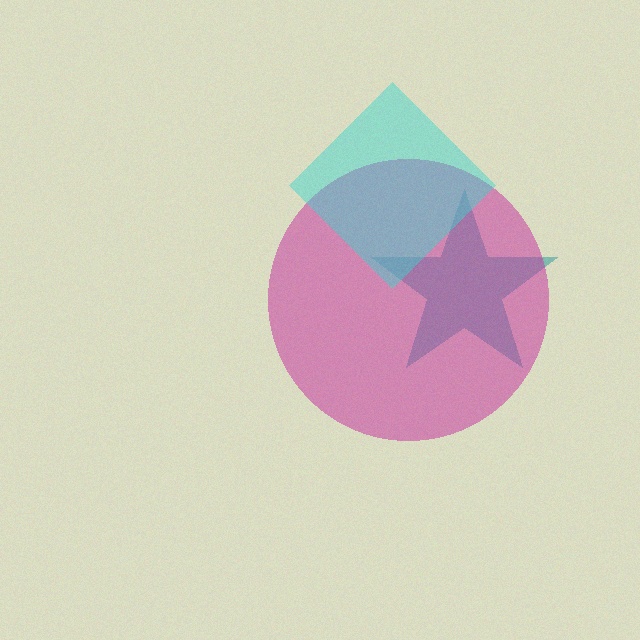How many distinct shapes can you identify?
There are 3 distinct shapes: a teal star, a magenta circle, a cyan diamond.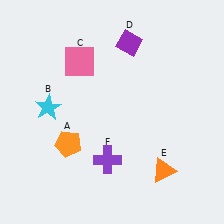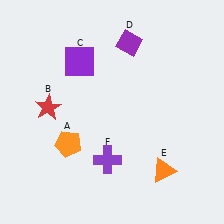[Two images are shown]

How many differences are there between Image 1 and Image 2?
There are 2 differences between the two images.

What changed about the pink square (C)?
In Image 1, C is pink. In Image 2, it changed to purple.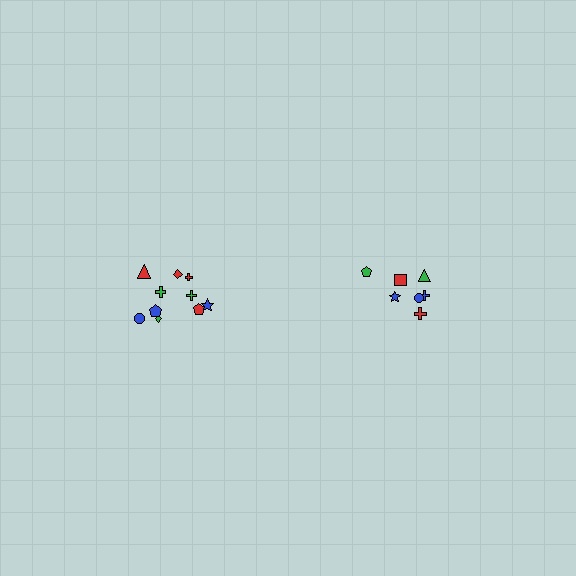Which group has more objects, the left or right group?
The left group.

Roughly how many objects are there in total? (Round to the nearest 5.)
Roughly 15 objects in total.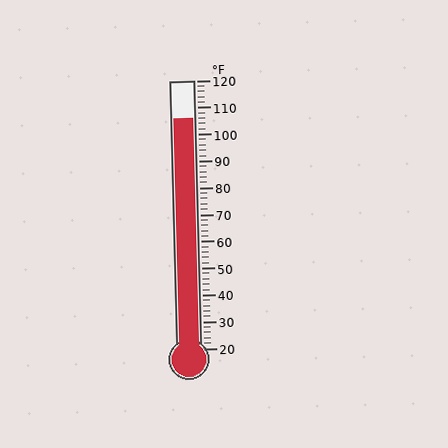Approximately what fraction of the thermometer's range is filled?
The thermometer is filled to approximately 85% of its range.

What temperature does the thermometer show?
The thermometer shows approximately 106°F.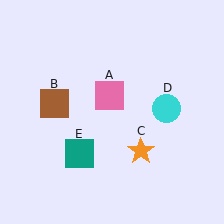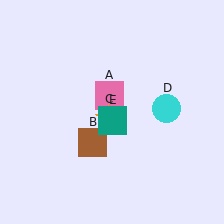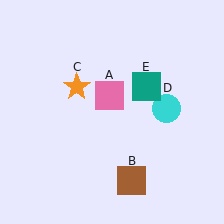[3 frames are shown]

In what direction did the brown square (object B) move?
The brown square (object B) moved down and to the right.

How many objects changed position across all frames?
3 objects changed position: brown square (object B), orange star (object C), teal square (object E).